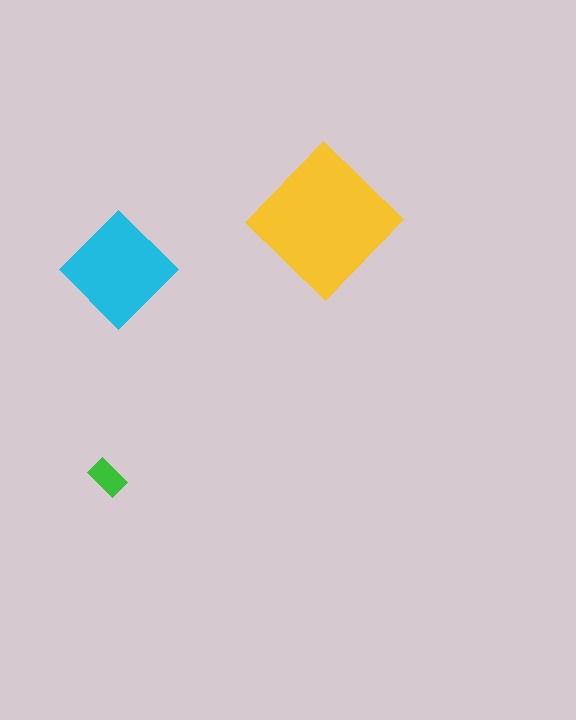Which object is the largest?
The yellow diamond.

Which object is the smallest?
The green rectangle.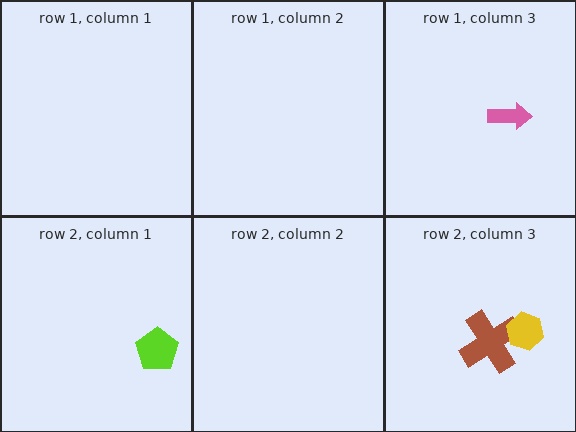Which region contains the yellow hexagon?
The row 2, column 3 region.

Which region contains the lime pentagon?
The row 2, column 1 region.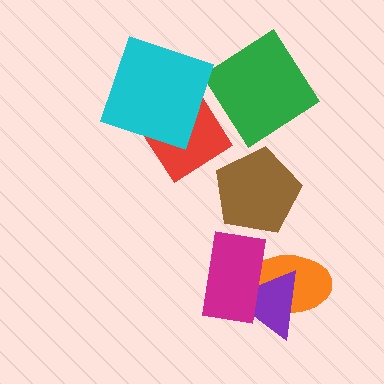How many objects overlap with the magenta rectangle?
2 objects overlap with the magenta rectangle.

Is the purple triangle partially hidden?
Yes, it is partially covered by another shape.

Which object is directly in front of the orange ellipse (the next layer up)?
The purple triangle is directly in front of the orange ellipse.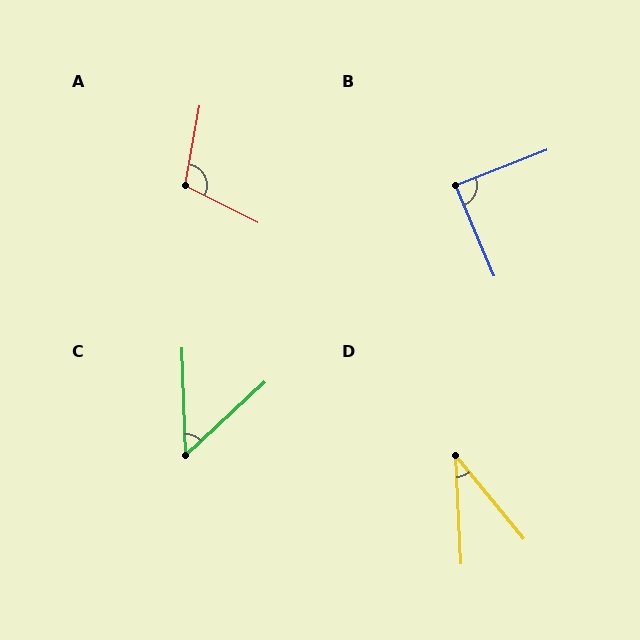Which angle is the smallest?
D, at approximately 36 degrees.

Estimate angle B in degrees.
Approximately 88 degrees.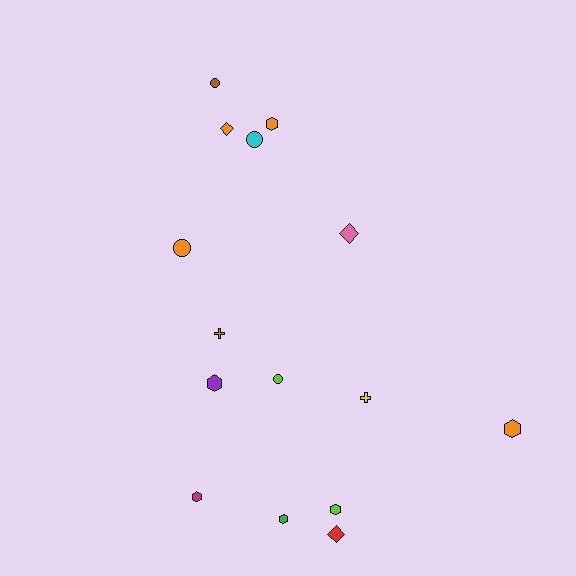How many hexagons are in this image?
There are 6 hexagons.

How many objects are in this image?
There are 15 objects.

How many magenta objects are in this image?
There is 1 magenta object.